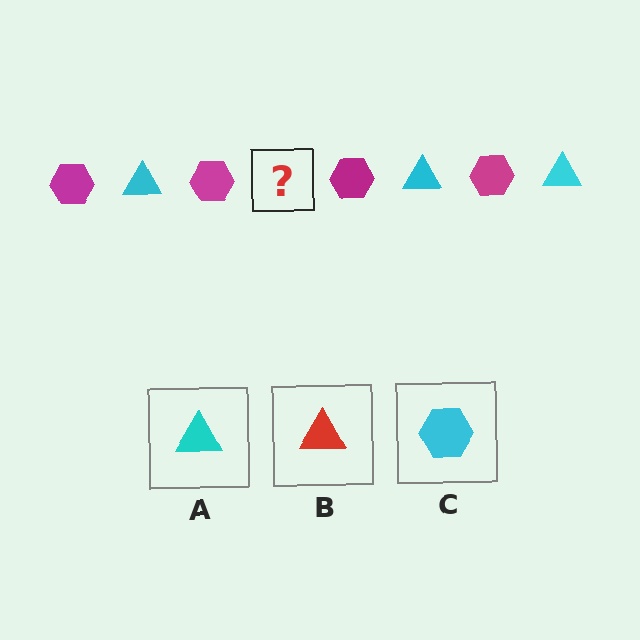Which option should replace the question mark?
Option A.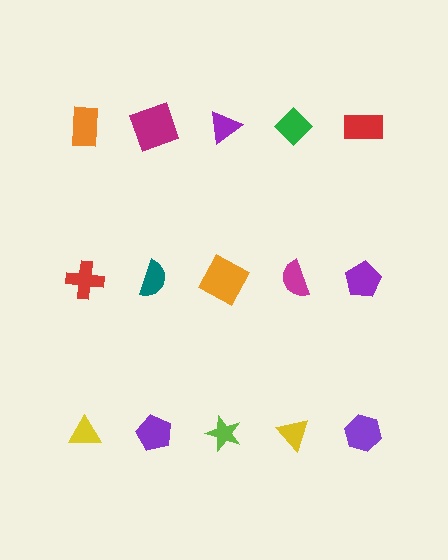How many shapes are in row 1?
5 shapes.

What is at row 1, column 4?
A green diamond.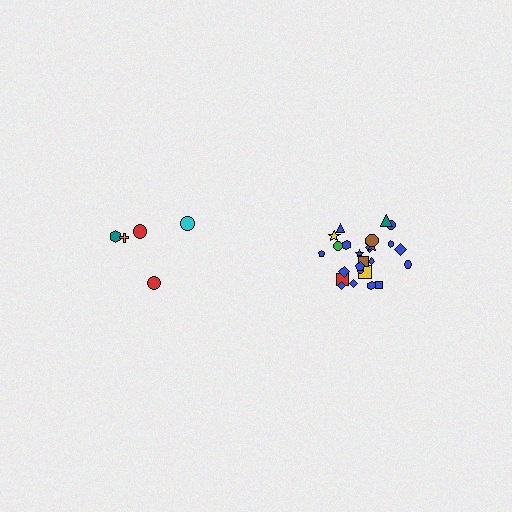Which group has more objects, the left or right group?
The right group.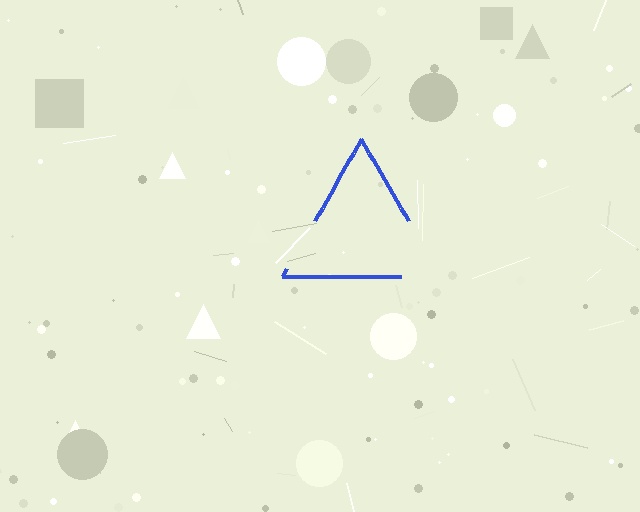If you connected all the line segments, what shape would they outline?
They would outline a triangle.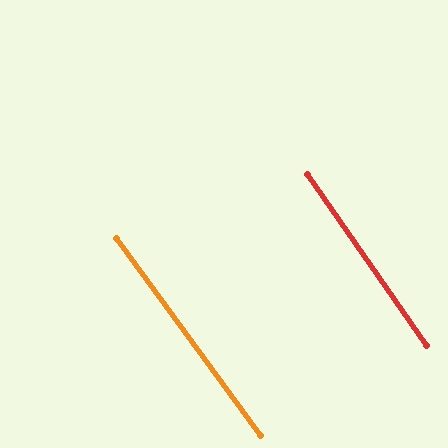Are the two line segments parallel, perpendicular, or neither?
Parallel — their directions differ by only 1.4°.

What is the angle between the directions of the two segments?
Approximately 1 degree.